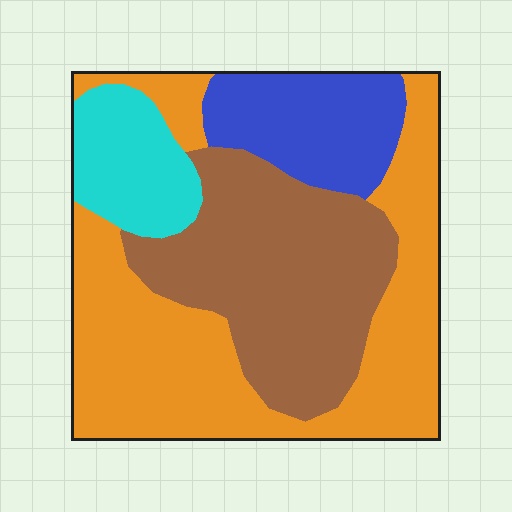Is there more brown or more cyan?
Brown.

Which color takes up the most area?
Orange, at roughly 45%.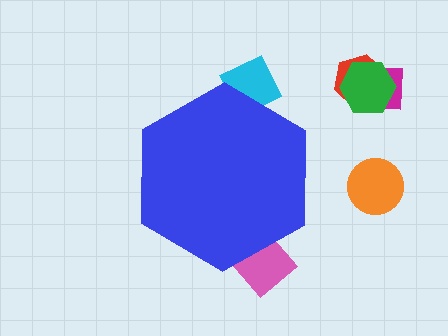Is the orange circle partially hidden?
No, the orange circle is fully visible.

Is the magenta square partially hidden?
No, the magenta square is fully visible.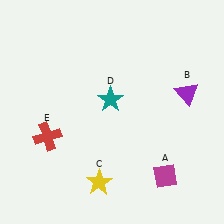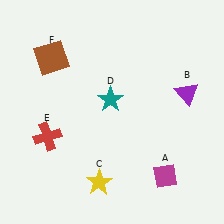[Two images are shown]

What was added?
A brown square (F) was added in Image 2.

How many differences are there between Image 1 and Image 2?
There is 1 difference between the two images.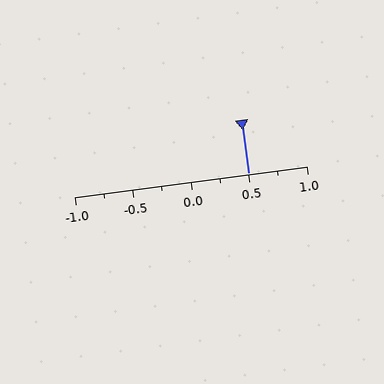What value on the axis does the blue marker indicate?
The marker indicates approximately 0.5.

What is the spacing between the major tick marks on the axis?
The major ticks are spaced 0.5 apart.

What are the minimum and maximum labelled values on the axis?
The axis runs from -1.0 to 1.0.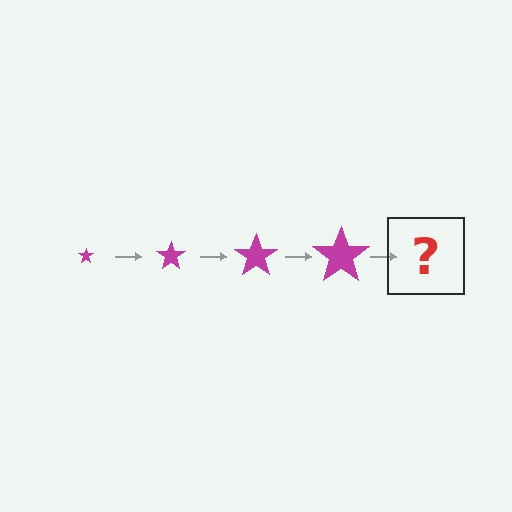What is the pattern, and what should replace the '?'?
The pattern is that the star gets progressively larger each step. The '?' should be a magenta star, larger than the previous one.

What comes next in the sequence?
The next element should be a magenta star, larger than the previous one.